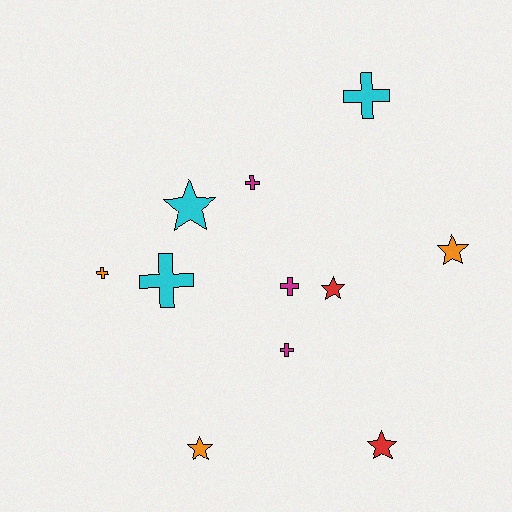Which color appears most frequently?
Orange, with 3 objects.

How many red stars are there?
There are 2 red stars.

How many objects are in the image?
There are 11 objects.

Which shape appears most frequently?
Cross, with 6 objects.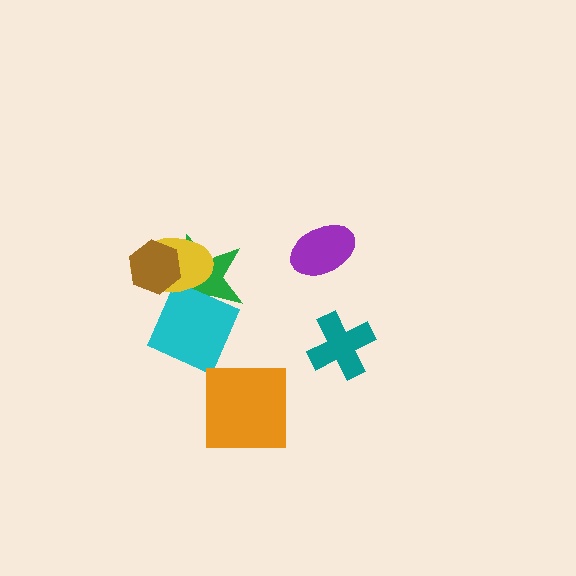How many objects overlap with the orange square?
0 objects overlap with the orange square.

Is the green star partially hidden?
Yes, it is partially covered by another shape.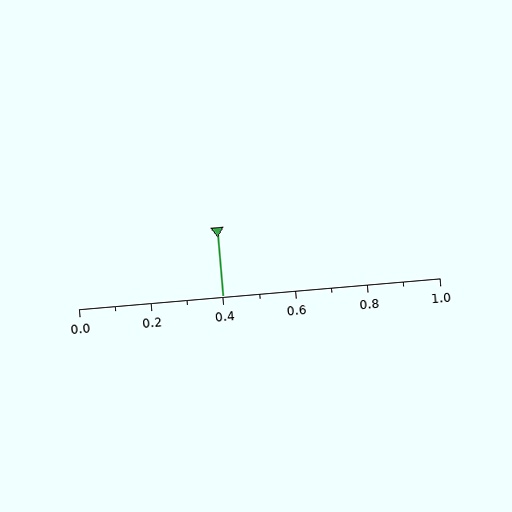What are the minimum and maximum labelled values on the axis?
The axis runs from 0.0 to 1.0.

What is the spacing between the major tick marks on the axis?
The major ticks are spaced 0.2 apart.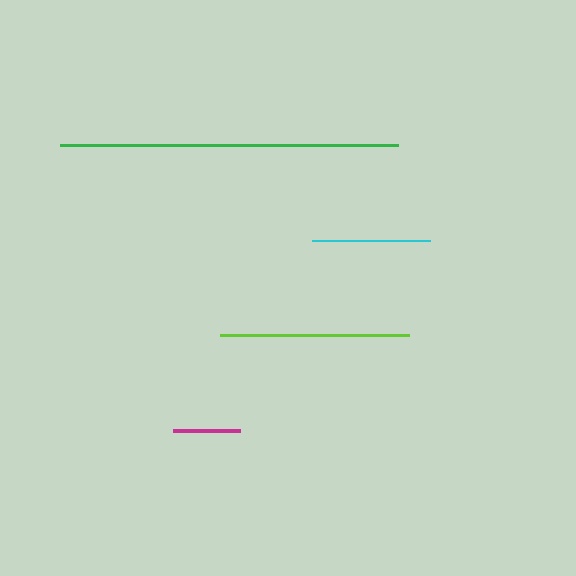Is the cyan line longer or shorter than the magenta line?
The cyan line is longer than the magenta line.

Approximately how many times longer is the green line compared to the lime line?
The green line is approximately 1.8 times the length of the lime line.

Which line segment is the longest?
The green line is the longest at approximately 338 pixels.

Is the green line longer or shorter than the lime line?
The green line is longer than the lime line.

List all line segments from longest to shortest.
From longest to shortest: green, lime, cyan, magenta.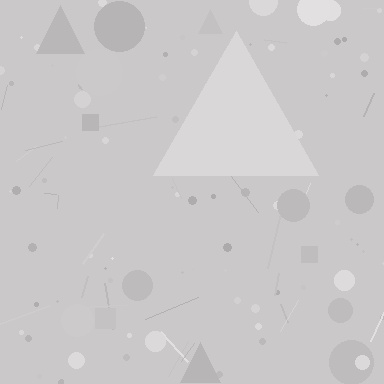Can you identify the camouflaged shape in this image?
The camouflaged shape is a triangle.